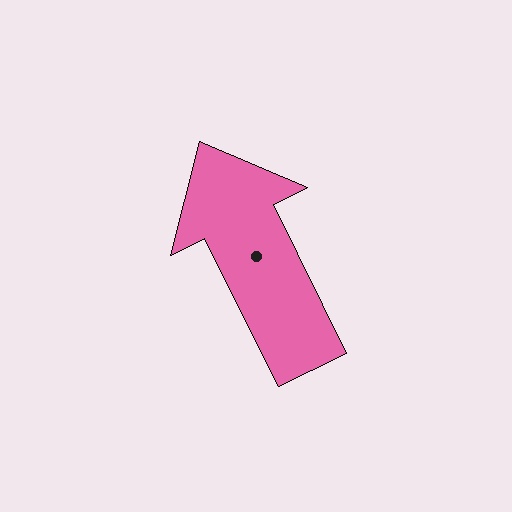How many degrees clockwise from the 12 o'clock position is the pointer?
Approximately 334 degrees.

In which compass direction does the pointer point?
Northwest.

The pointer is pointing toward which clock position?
Roughly 11 o'clock.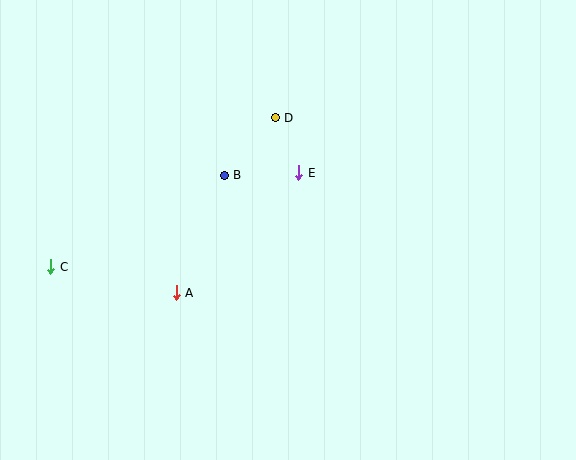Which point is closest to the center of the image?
Point E at (299, 173) is closest to the center.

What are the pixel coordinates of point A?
Point A is at (176, 293).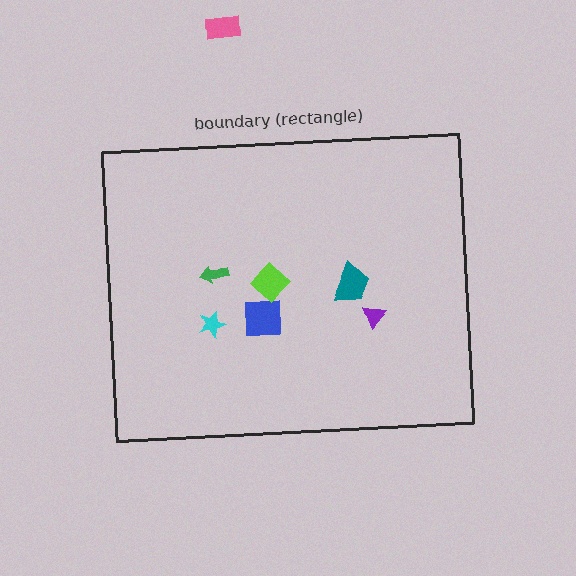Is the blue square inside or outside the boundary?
Inside.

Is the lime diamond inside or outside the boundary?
Inside.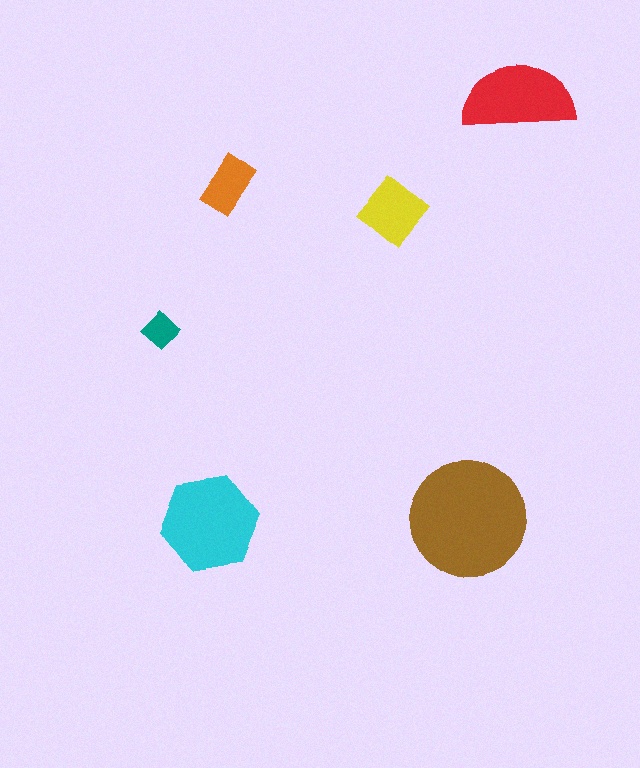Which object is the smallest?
The teal diamond.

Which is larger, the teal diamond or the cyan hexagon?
The cyan hexagon.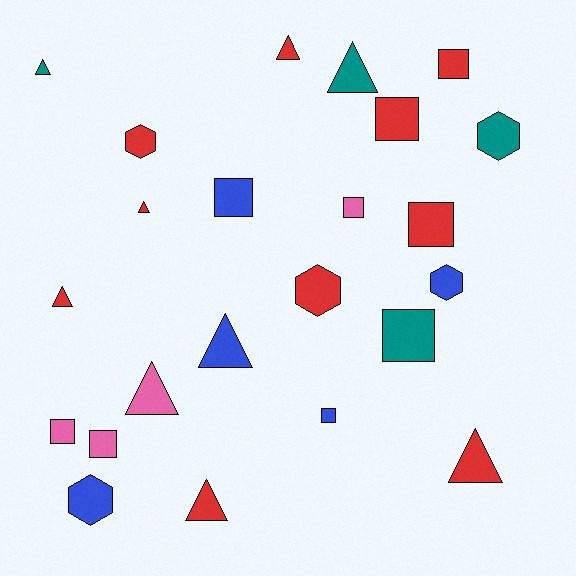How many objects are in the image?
There are 23 objects.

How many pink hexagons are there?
There are no pink hexagons.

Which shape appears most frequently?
Triangle, with 9 objects.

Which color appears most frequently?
Red, with 10 objects.